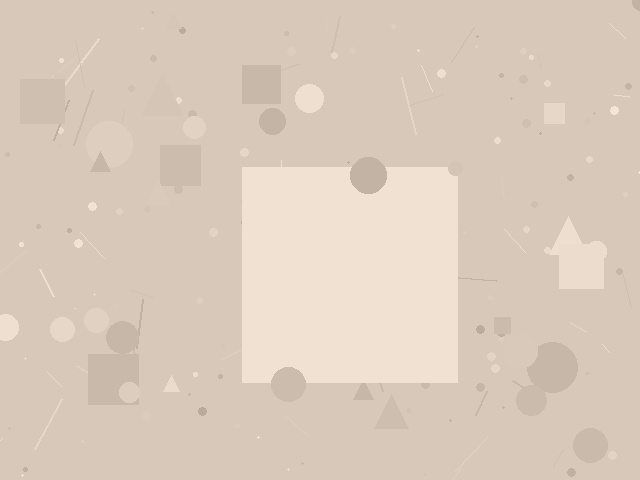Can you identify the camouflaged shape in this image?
The camouflaged shape is a square.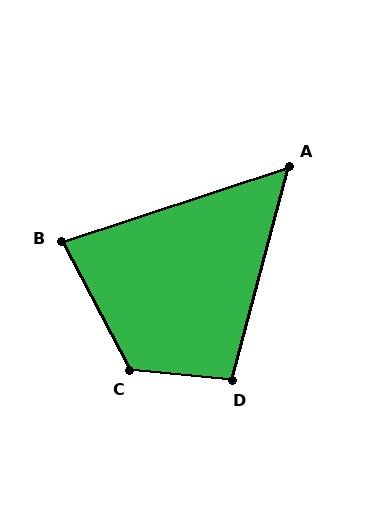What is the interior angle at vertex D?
Approximately 100 degrees (obtuse).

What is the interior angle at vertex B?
Approximately 80 degrees (acute).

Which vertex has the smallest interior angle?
A, at approximately 57 degrees.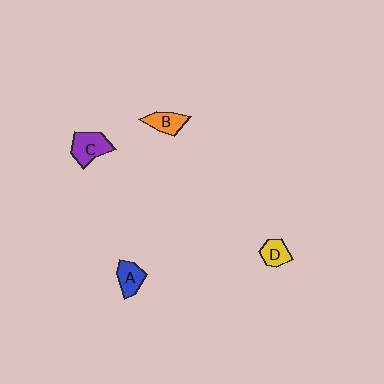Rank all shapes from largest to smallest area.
From largest to smallest: C (purple), A (blue), B (orange), D (yellow).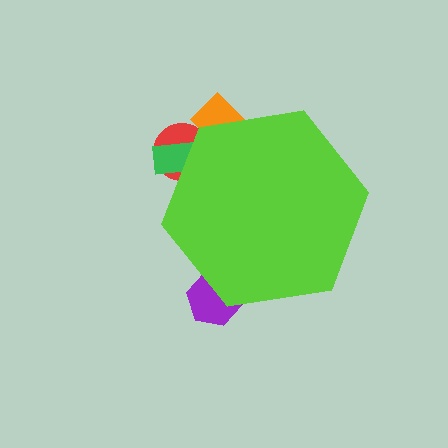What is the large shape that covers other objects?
A lime hexagon.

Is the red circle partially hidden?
Yes, the red circle is partially hidden behind the lime hexagon.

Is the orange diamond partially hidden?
Yes, the orange diamond is partially hidden behind the lime hexagon.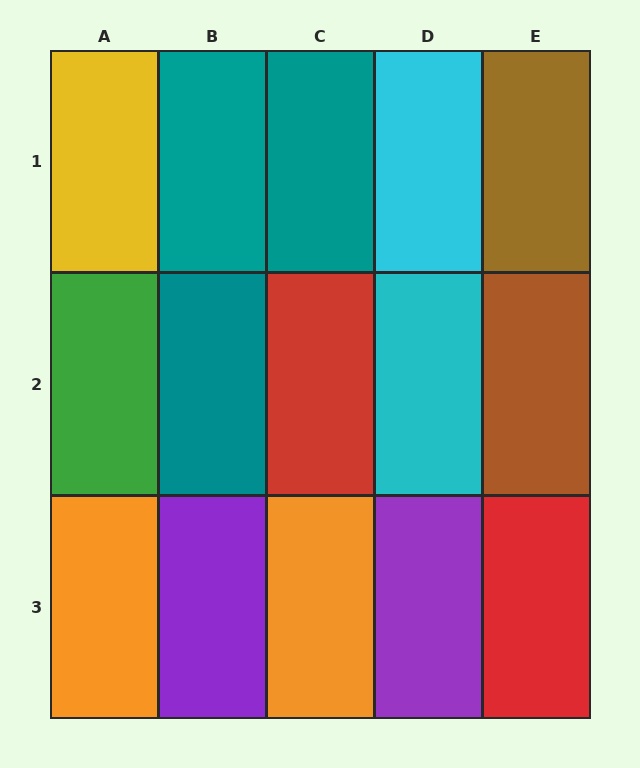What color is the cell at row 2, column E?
Brown.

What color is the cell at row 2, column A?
Green.